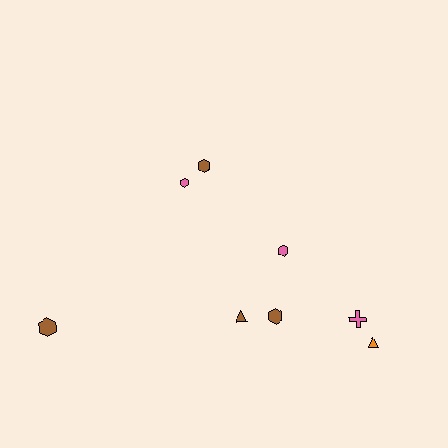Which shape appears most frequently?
Hexagon, with 5 objects.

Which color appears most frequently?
Brown, with 4 objects.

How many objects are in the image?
There are 8 objects.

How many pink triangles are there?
There are no pink triangles.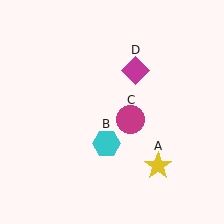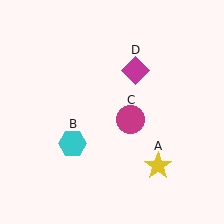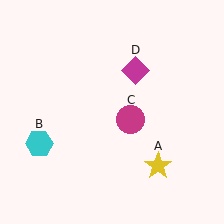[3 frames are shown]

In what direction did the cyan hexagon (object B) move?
The cyan hexagon (object B) moved left.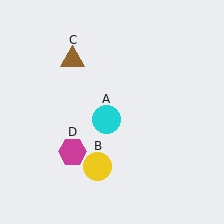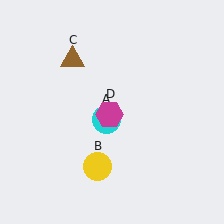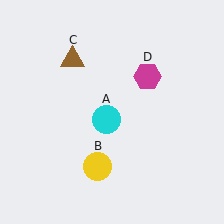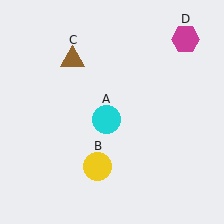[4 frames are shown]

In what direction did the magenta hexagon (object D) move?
The magenta hexagon (object D) moved up and to the right.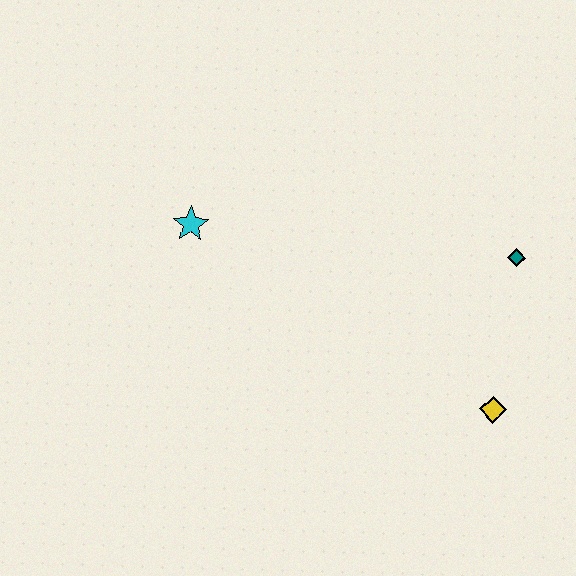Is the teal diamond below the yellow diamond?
No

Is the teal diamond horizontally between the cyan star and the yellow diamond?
No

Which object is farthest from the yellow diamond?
The cyan star is farthest from the yellow diamond.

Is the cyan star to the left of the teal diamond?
Yes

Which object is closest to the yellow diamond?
The teal diamond is closest to the yellow diamond.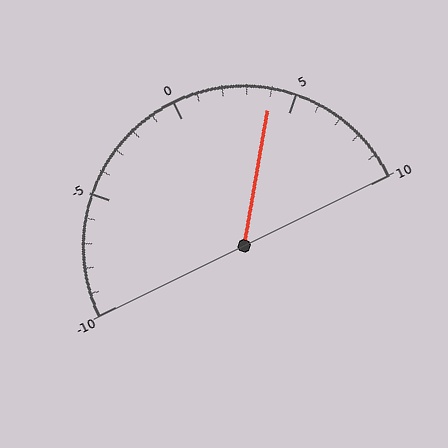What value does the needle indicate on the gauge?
The needle indicates approximately 4.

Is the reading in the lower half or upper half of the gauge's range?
The reading is in the upper half of the range (-10 to 10).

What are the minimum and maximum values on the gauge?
The gauge ranges from -10 to 10.